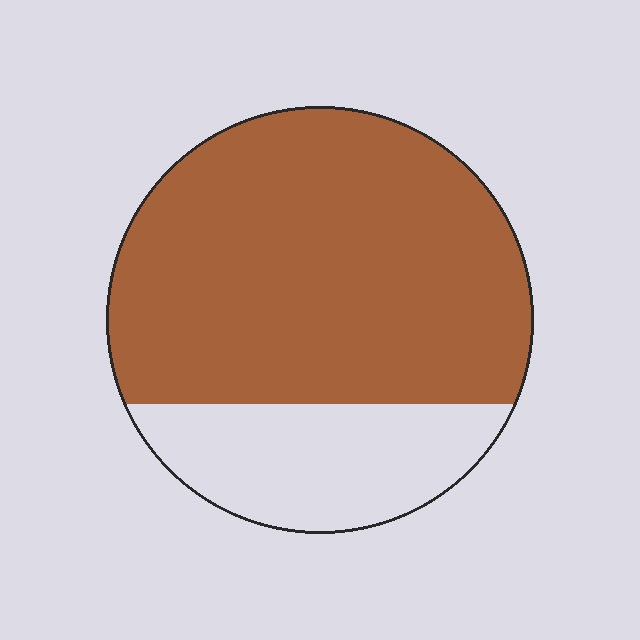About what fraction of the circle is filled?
About three quarters (3/4).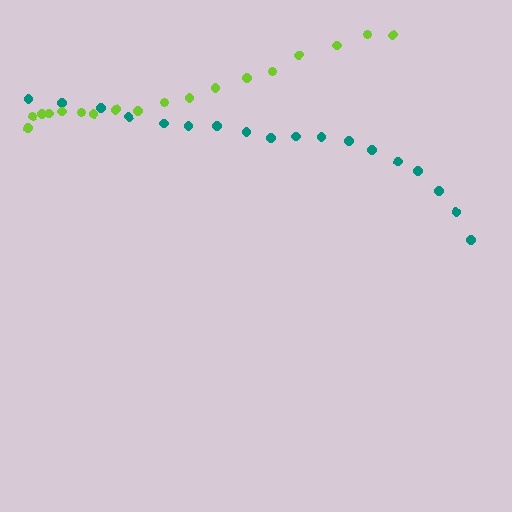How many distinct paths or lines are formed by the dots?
There are 2 distinct paths.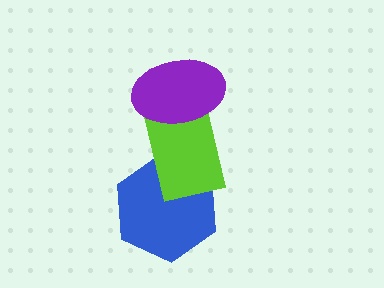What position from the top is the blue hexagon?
The blue hexagon is 3rd from the top.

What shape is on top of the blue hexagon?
The lime rectangle is on top of the blue hexagon.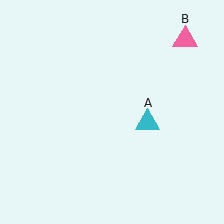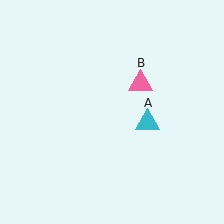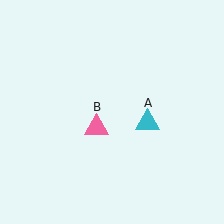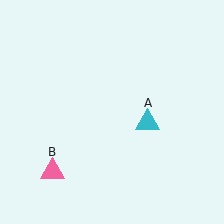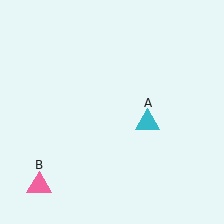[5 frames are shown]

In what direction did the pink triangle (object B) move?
The pink triangle (object B) moved down and to the left.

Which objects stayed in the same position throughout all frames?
Cyan triangle (object A) remained stationary.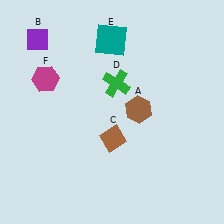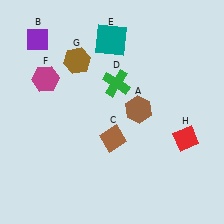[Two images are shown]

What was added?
A brown hexagon (G), a red diamond (H) were added in Image 2.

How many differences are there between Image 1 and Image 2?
There are 2 differences between the two images.